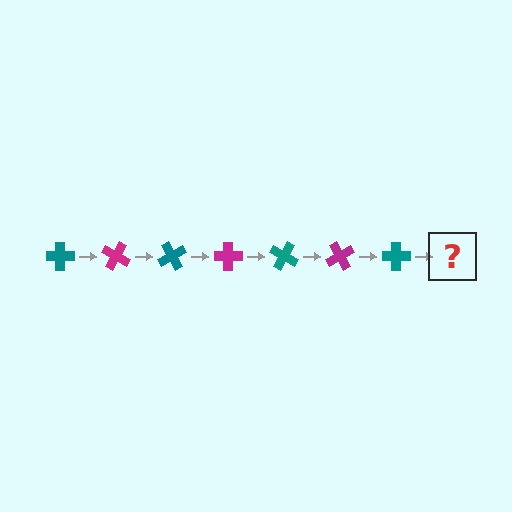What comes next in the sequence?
The next element should be a magenta cross, rotated 210 degrees from the start.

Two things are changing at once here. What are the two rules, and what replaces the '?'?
The two rules are that it rotates 30 degrees each step and the color cycles through teal and magenta. The '?' should be a magenta cross, rotated 210 degrees from the start.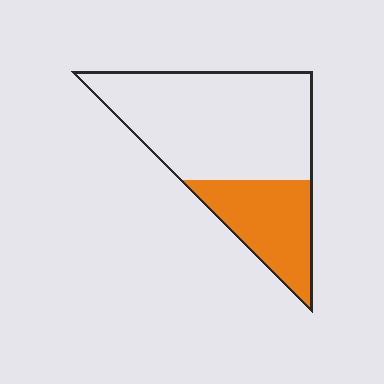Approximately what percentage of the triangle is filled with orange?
Approximately 30%.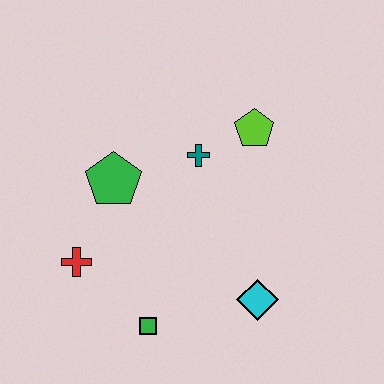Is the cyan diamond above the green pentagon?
No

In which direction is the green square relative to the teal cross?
The green square is below the teal cross.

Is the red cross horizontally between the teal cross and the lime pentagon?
No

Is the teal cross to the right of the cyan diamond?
No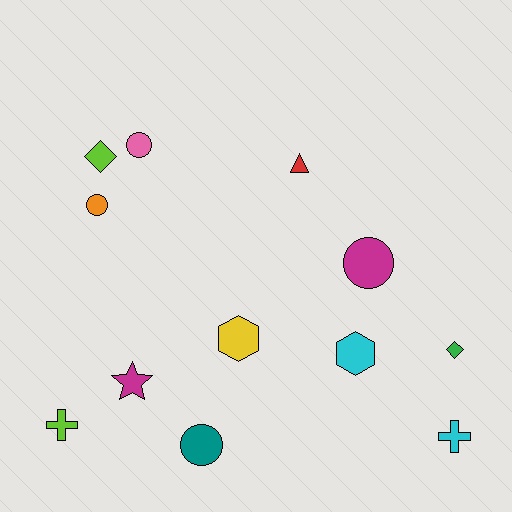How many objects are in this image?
There are 12 objects.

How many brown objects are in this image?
There are no brown objects.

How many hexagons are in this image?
There are 2 hexagons.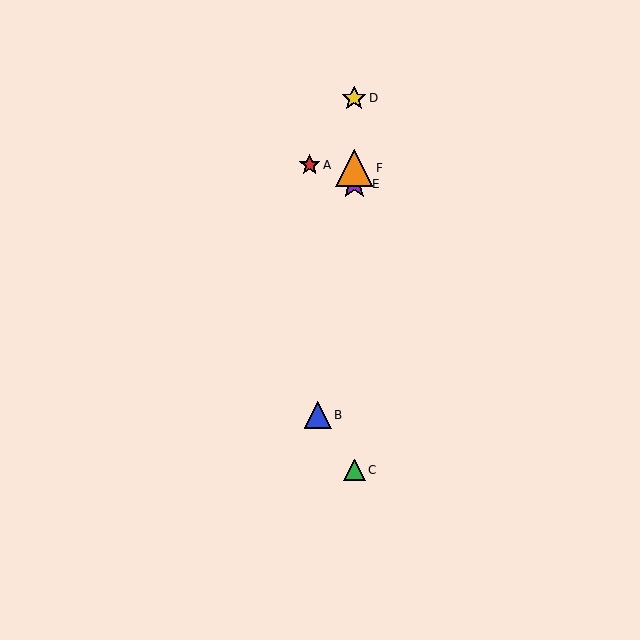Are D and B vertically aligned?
No, D is at x≈354 and B is at x≈318.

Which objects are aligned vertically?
Objects C, D, E, F are aligned vertically.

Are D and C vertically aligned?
Yes, both are at x≈354.